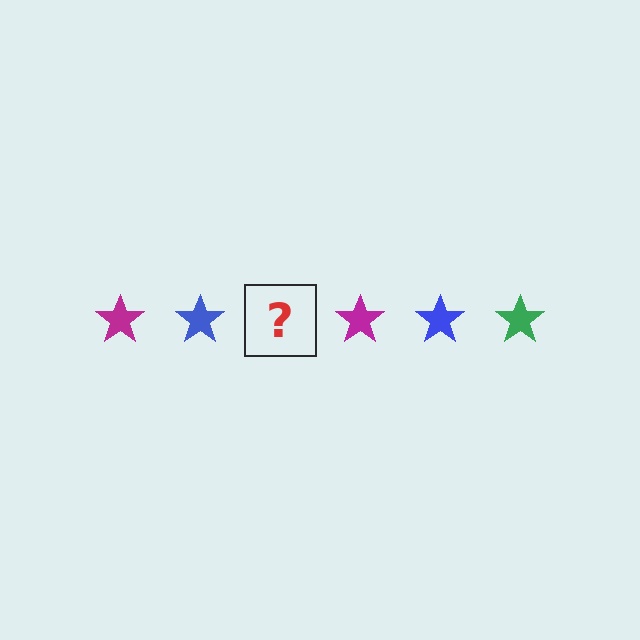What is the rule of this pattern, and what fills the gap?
The rule is that the pattern cycles through magenta, blue, green stars. The gap should be filled with a green star.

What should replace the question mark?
The question mark should be replaced with a green star.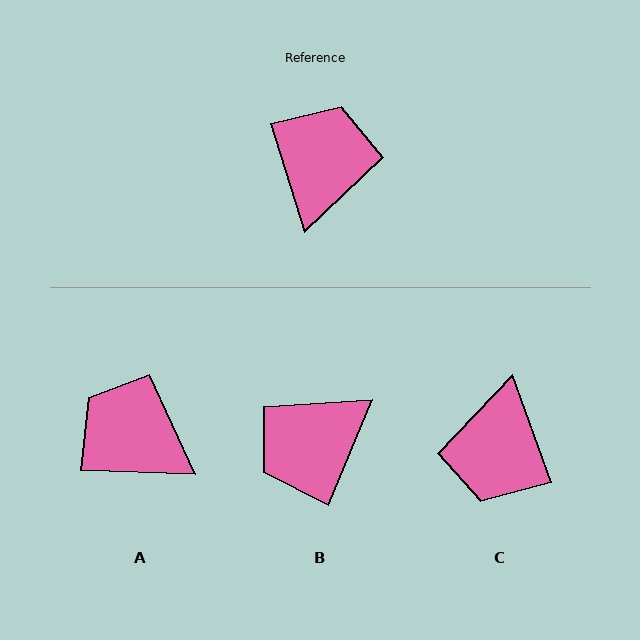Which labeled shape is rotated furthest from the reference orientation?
C, about 177 degrees away.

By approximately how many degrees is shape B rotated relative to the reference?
Approximately 140 degrees counter-clockwise.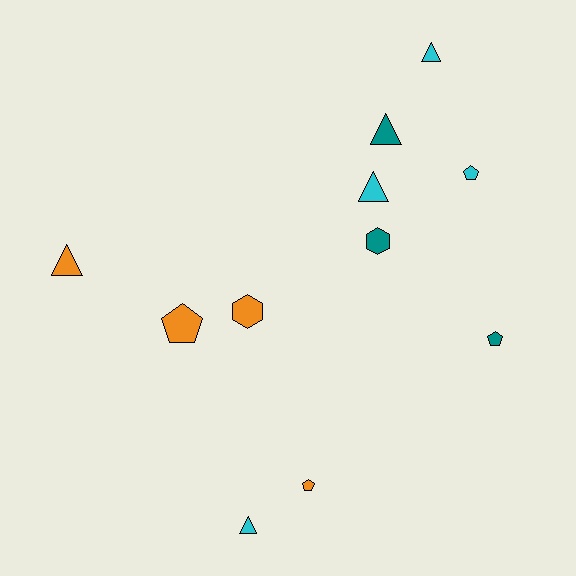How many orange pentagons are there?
There are 2 orange pentagons.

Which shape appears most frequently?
Triangle, with 5 objects.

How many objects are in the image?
There are 11 objects.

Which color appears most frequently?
Orange, with 4 objects.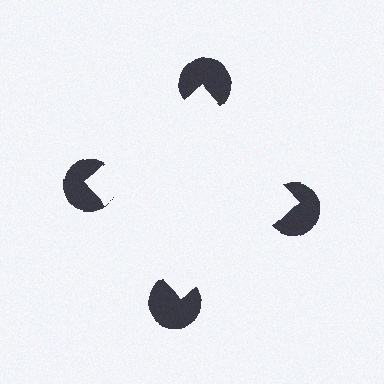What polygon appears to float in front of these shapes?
An illusory square — its edges are inferred from the aligned wedge cuts in the pac-man discs, not physically drawn.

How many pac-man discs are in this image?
There are 4 — one at each vertex of the illusory square.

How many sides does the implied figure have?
4 sides.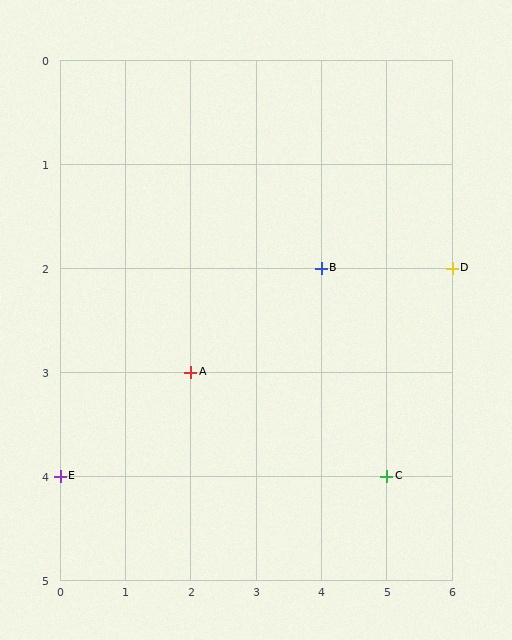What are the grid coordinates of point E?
Point E is at grid coordinates (0, 4).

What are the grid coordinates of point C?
Point C is at grid coordinates (5, 4).